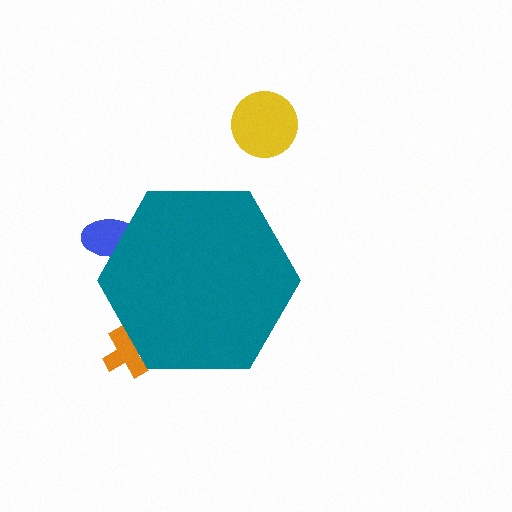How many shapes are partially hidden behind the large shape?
2 shapes are partially hidden.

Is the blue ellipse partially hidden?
Yes, the blue ellipse is partially hidden behind the teal hexagon.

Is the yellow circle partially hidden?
No, the yellow circle is fully visible.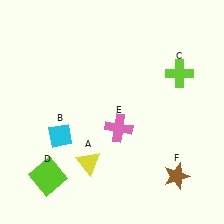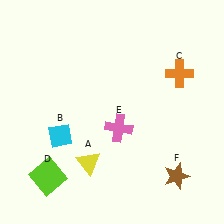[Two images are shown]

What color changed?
The cross (C) changed from lime in Image 1 to orange in Image 2.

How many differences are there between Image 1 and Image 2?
There is 1 difference between the two images.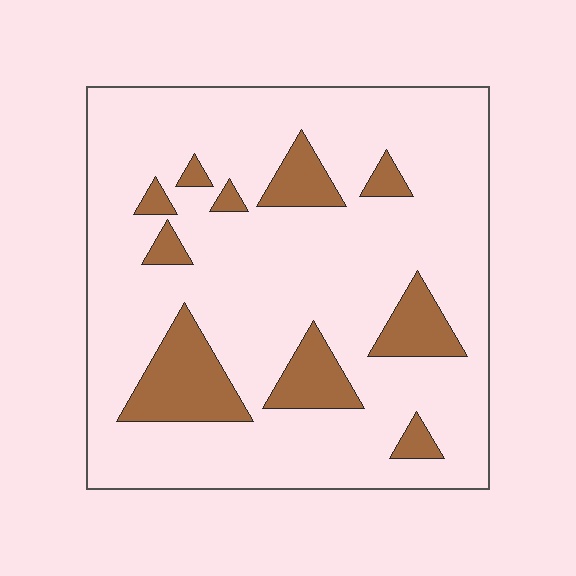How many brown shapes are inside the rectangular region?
10.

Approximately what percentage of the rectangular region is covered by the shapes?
Approximately 15%.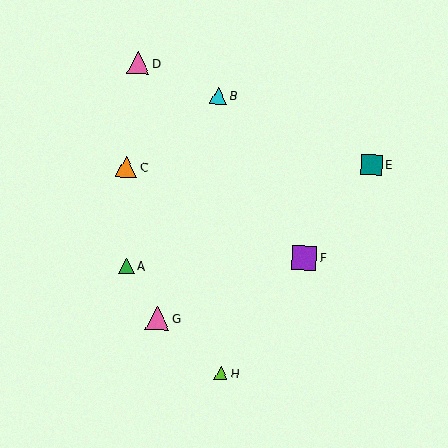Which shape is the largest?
The purple square (labeled F) is the largest.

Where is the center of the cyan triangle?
The center of the cyan triangle is at (218, 95).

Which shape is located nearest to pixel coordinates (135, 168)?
The orange triangle (labeled C) at (126, 167) is nearest to that location.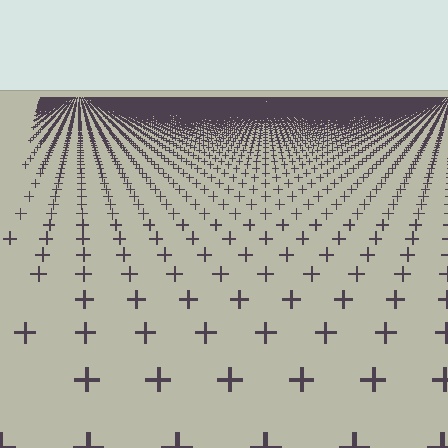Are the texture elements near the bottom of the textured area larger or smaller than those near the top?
Larger. Near the bottom, elements are closer to the viewer and appear at a bigger on-screen size.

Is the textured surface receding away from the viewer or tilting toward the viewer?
The surface is receding away from the viewer. Texture elements get smaller and denser toward the top.